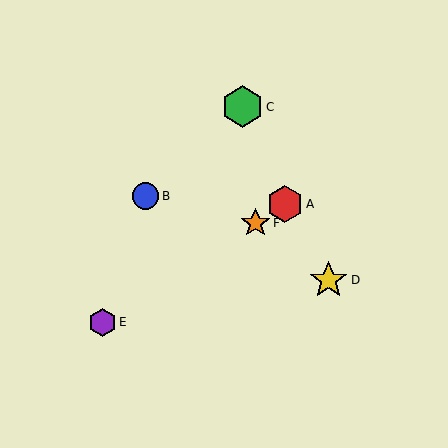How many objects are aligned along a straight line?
3 objects (A, E, F) are aligned along a straight line.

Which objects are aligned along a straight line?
Objects A, E, F are aligned along a straight line.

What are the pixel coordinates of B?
Object B is at (146, 196).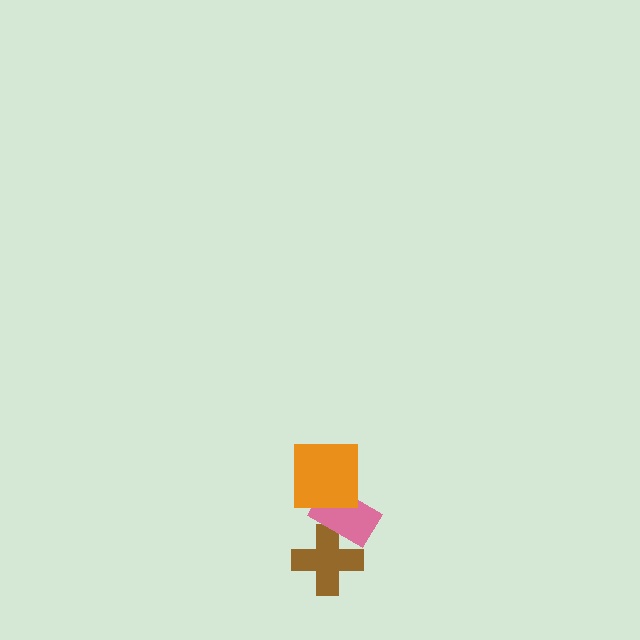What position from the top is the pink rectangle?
The pink rectangle is 2nd from the top.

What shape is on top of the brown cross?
The pink rectangle is on top of the brown cross.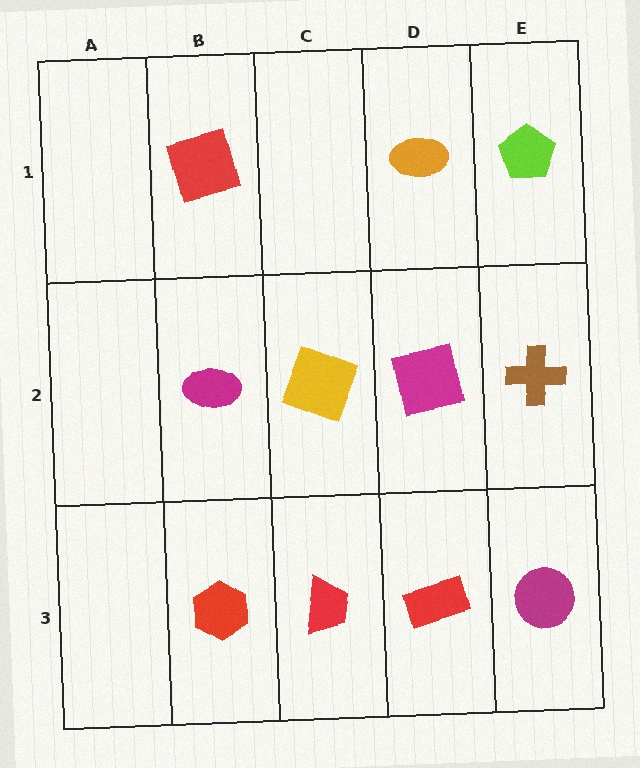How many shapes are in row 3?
4 shapes.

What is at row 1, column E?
A lime pentagon.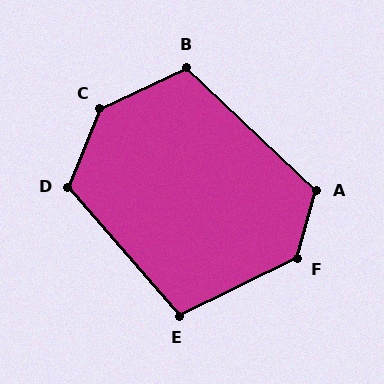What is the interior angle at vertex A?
Approximately 118 degrees (obtuse).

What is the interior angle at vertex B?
Approximately 111 degrees (obtuse).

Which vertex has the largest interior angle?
C, at approximately 137 degrees.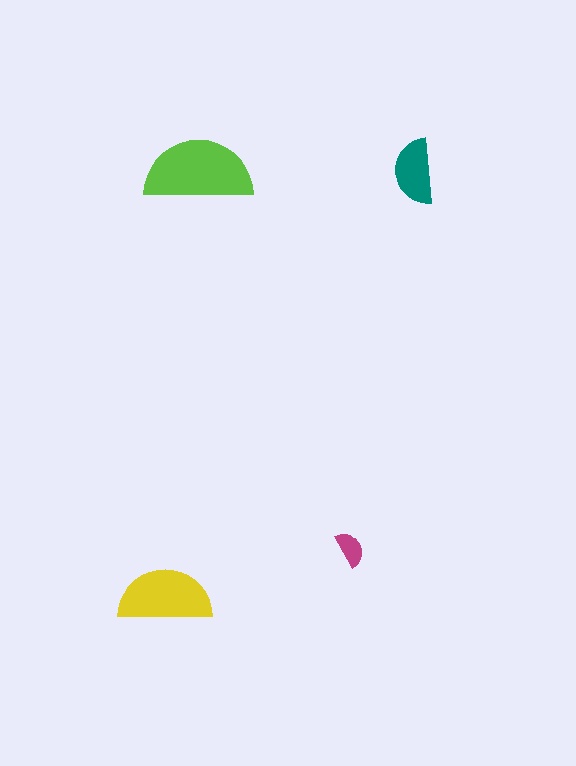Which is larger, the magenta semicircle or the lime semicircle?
The lime one.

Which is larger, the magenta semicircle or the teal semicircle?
The teal one.